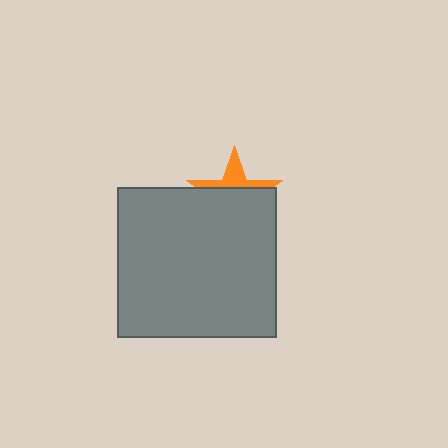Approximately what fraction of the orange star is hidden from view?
Roughly 64% of the orange star is hidden behind the gray rectangle.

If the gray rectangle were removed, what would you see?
You would see the complete orange star.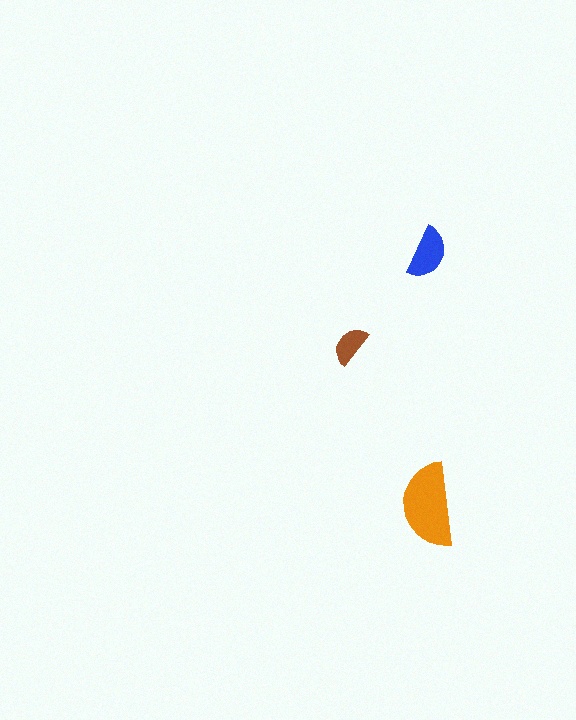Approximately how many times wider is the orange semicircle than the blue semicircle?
About 1.5 times wider.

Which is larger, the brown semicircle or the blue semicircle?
The blue one.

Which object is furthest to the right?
The blue semicircle is rightmost.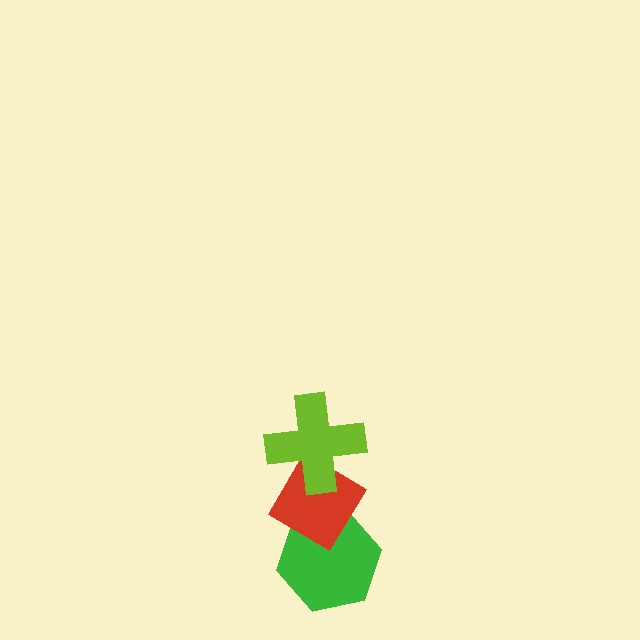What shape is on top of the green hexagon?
The red diamond is on top of the green hexagon.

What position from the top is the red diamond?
The red diamond is 2nd from the top.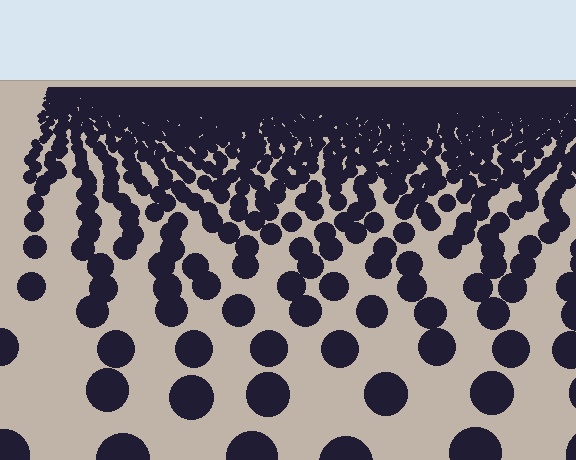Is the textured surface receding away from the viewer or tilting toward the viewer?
The surface is receding away from the viewer. Texture elements get smaller and denser toward the top.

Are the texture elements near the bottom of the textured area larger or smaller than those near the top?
Larger. Near the bottom, elements are closer to the viewer and appear at a bigger on-screen size.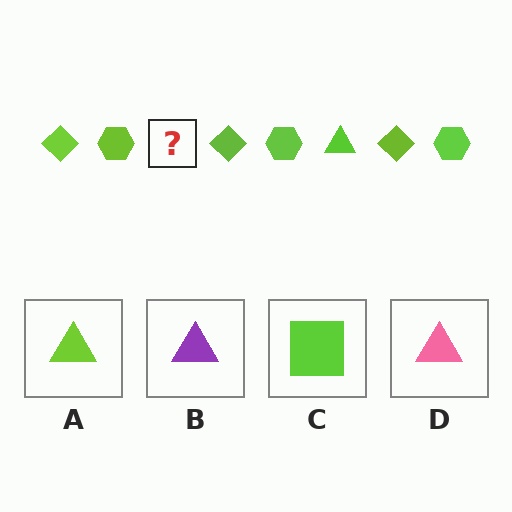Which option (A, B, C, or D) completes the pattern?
A.